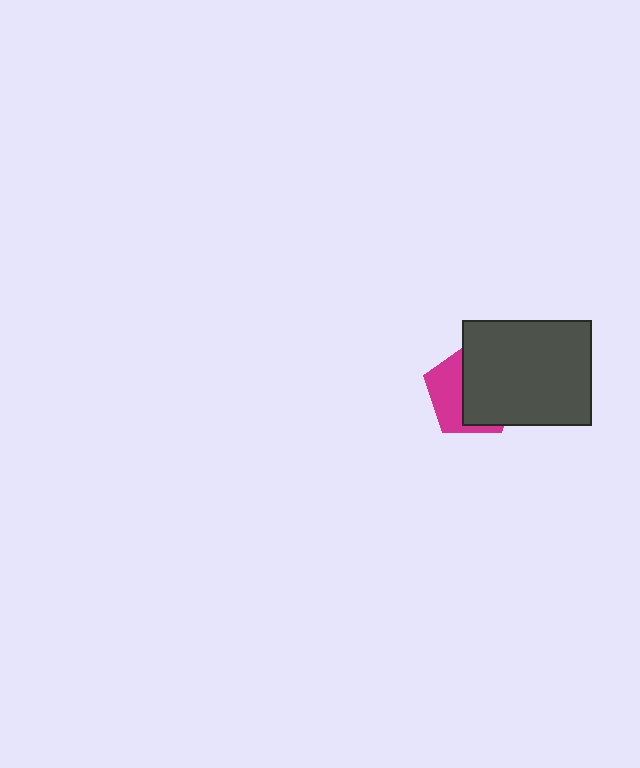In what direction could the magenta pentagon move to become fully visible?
The magenta pentagon could move left. That would shift it out from behind the dark gray rectangle entirely.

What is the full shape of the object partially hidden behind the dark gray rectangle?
The partially hidden object is a magenta pentagon.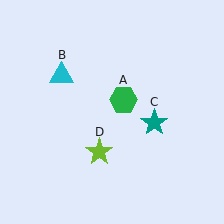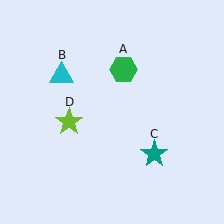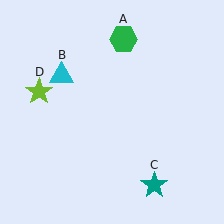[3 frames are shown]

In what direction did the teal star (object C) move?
The teal star (object C) moved down.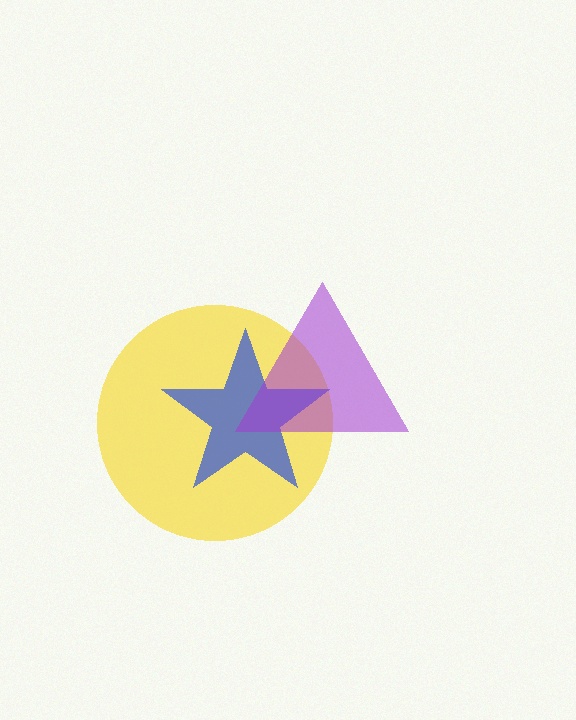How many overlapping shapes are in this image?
There are 3 overlapping shapes in the image.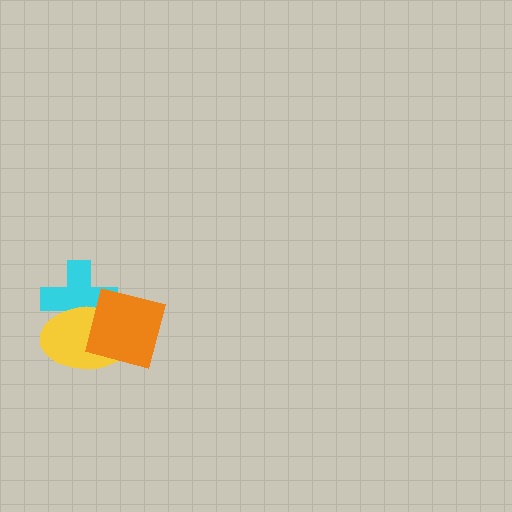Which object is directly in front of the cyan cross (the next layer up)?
The yellow ellipse is directly in front of the cyan cross.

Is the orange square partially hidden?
No, no other shape covers it.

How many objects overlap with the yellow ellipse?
2 objects overlap with the yellow ellipse.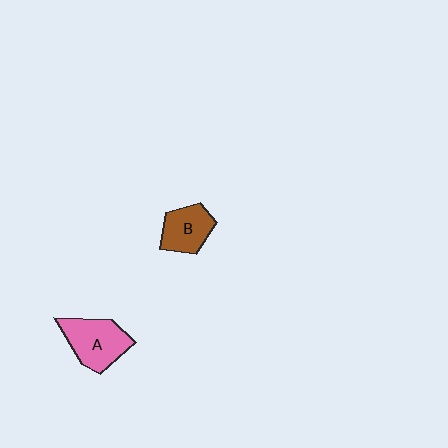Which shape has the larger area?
Shape A (pink).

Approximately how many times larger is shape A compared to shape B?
Approximately 1.3 times.